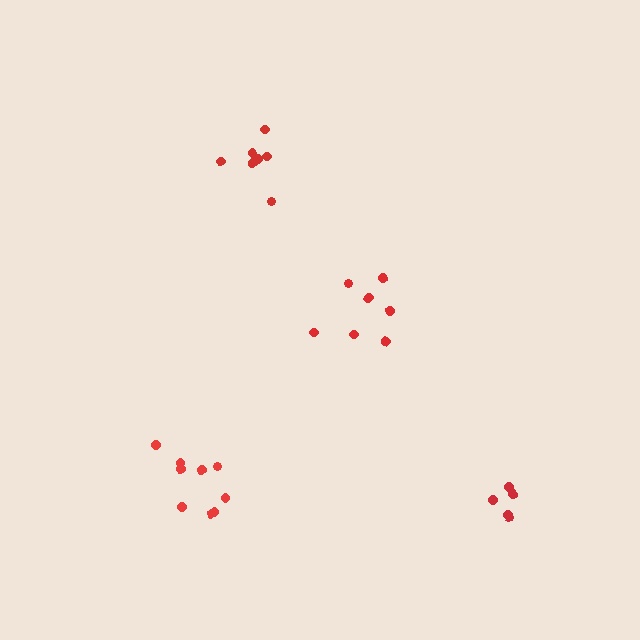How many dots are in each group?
Group 1: 7 dots, Group 2: 5 dots, Group 3: 7 dots, Group 4: 9 dots (28 total).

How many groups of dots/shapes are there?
There are 4 groups.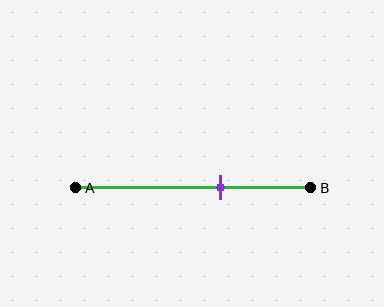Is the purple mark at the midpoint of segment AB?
No, the mark is at about 60% from A, not at the 50% midpoint.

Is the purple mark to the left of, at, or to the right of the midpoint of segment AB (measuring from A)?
The purple mark is to the right of the midpoint of segment AB.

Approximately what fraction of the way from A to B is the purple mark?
The purple mark is approximately 60% of the way from A to B.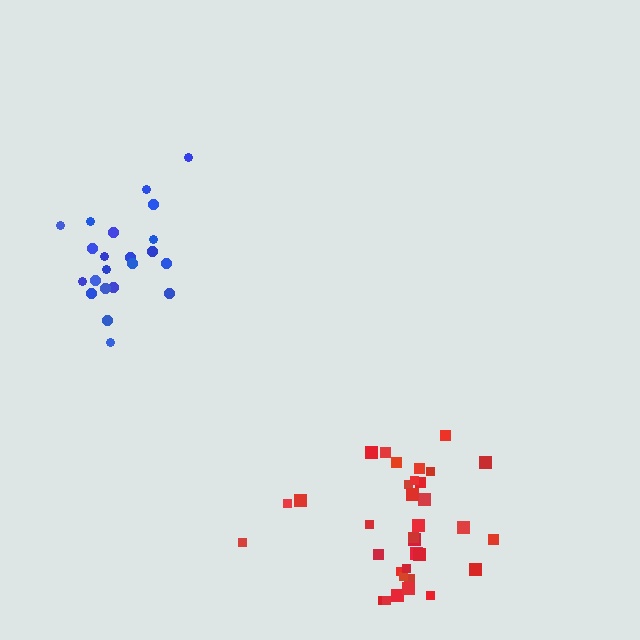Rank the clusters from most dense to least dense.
blue, red.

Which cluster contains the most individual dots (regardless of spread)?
Red (34).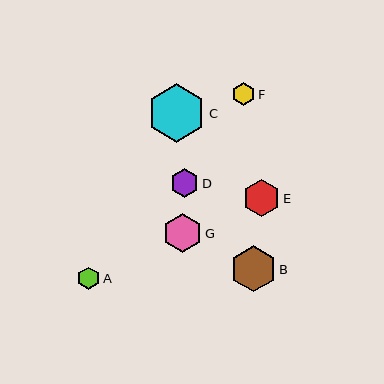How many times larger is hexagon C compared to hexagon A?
Hexagon C is approximately 2.6 times the size of hexagon A.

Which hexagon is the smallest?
Hexagon A is the smallest with a size of approximately 22 pixels.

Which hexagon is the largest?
Hexagon C is the largest with a size of approximately 59 pixels.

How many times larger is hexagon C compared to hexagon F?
Hexagon C is approximately 2.6 times the size of hexagon F.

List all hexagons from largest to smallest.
From largest to smallest: C, B, G, E, D, F, A.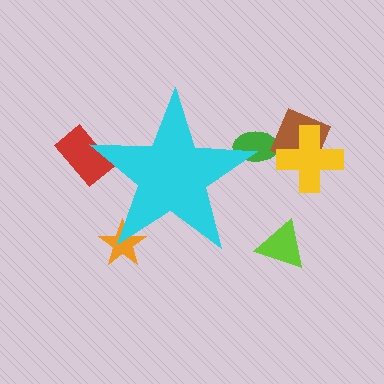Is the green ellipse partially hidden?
Yes, the green ellipse is partially hidden behind the cyan star.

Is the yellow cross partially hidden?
No, the yellow cross is fully visible.